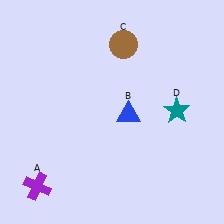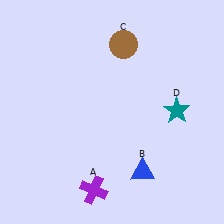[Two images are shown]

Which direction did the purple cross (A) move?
The purple cross (A) moved right.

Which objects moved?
The objects that moved are: the purple cross (A), the blue triangle (B).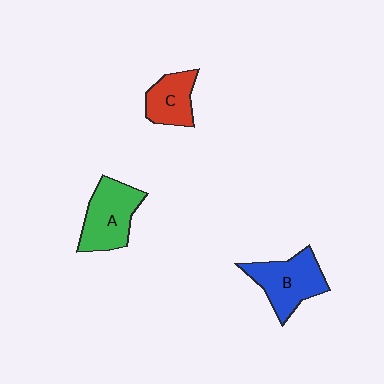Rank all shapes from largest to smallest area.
From largest to smallest: B (blue), A (green), C (red).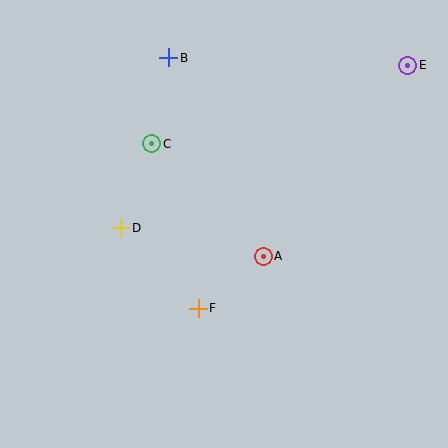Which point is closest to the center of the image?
Point A at (263, 256) is closest to the center.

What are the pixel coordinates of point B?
Point B is at (169, 58).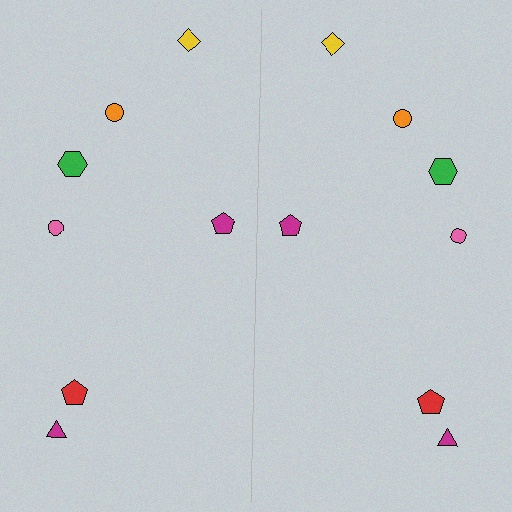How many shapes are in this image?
There are 14 shapes in this image.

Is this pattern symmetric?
Yes, this pattern has bilateral (reflection) symmetry.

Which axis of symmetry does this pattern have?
The pattern has a vertical axis of symmetry running through the center of the image.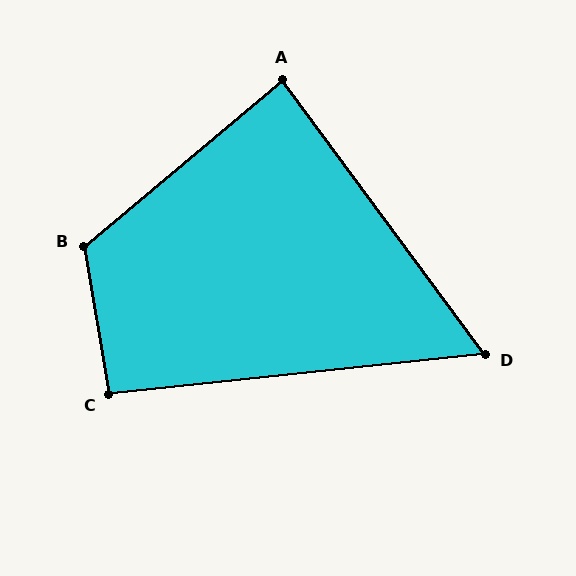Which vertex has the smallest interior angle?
D, at approximately 60 degrees.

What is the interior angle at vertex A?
Approximately 86 degrees (approximately right).